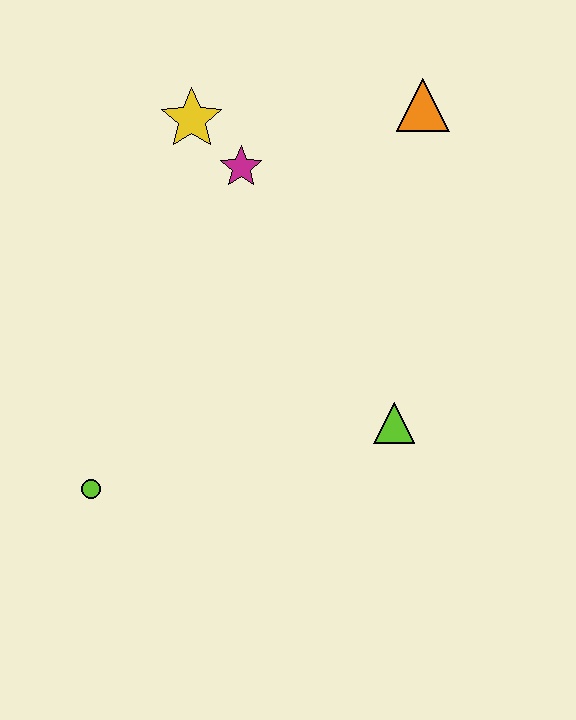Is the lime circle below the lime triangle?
Yes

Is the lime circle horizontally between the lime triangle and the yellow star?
No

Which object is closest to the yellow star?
The magenta star is closest to the yellow star.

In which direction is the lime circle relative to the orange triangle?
The lime circle is below the orange triangle.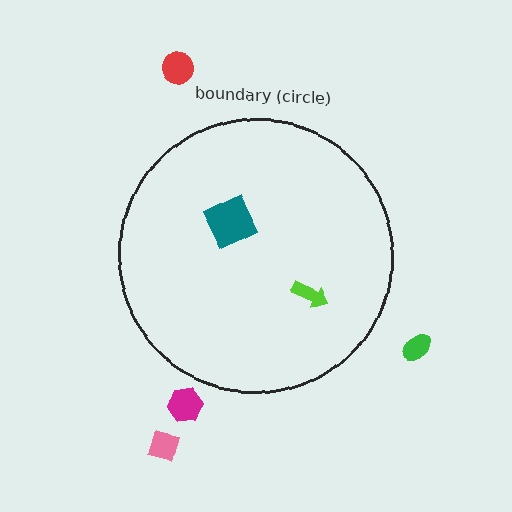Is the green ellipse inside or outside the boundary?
Outside.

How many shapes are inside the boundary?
2 inside, 4 outside.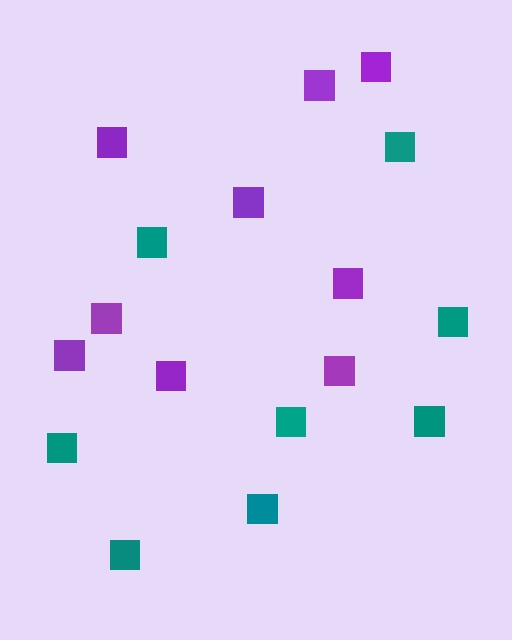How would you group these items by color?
There are 2 groups: one group of purple squares (9) and one group of teal squares (8).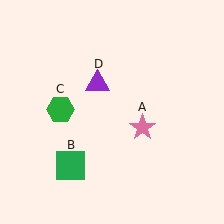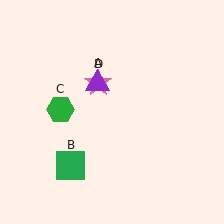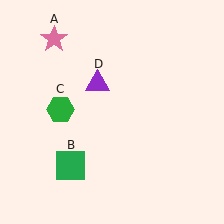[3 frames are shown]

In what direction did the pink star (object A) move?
The pink star (object A) moved up and to the left.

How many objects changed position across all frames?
1 object changed position: pink star (object A).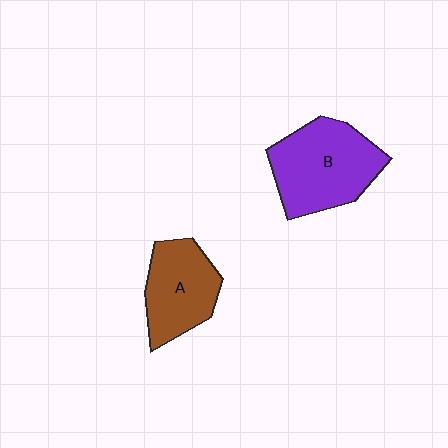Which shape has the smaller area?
Shape A (brown).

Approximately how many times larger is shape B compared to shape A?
Approximately 1.3 times.